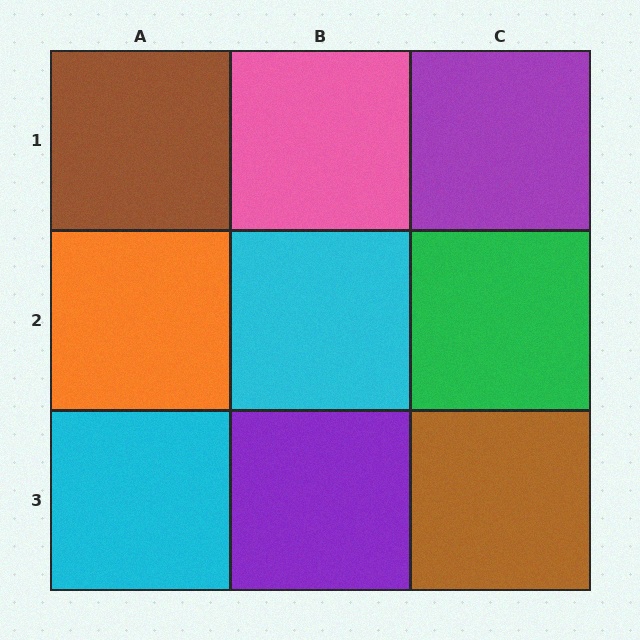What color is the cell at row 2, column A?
Orange.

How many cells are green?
1 cell is green.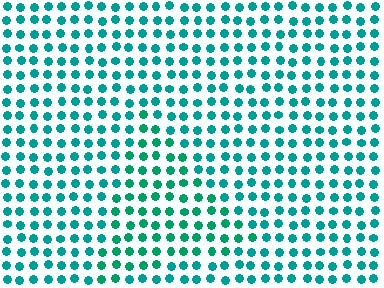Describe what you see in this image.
The image is filled with small teal elements in a uniform arrangement. A triangle-shaped region is visible where the elements are tinted to a slightly different hue, forming a subtle color boundary.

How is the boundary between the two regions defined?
The boundary is defined purely by a slight shift in hue (about 19 degrees). Spacing, size, and orientation are identical on both sides.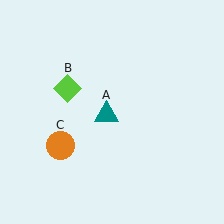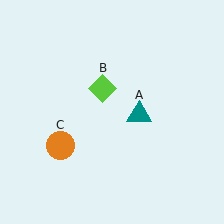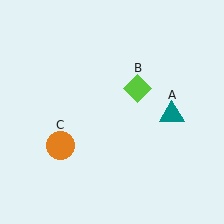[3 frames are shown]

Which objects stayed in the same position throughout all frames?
Orange circle (object C) remained stationary.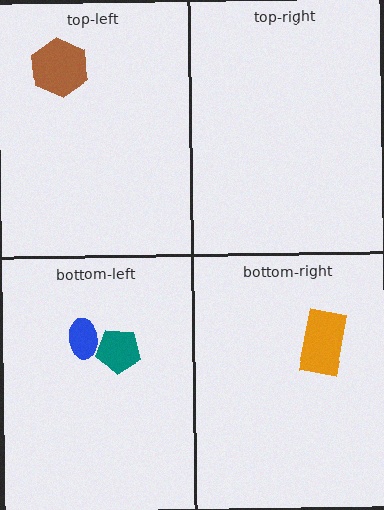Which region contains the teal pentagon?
The bottom-left region.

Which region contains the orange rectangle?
The bottom-right region.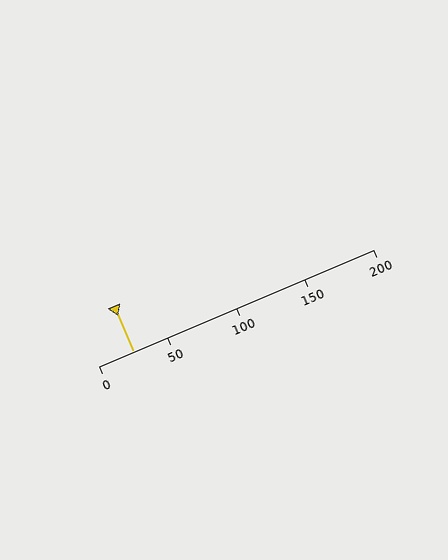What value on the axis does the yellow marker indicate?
The marker indicates approximately 25.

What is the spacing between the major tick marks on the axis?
The major ticks are spaced 50 apart.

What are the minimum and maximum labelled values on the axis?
The axis runs from 0 to 200.